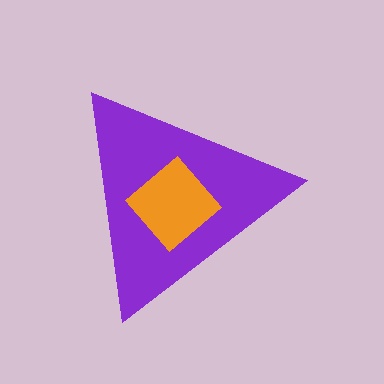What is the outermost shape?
The purple triangle.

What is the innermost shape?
The orange diamond.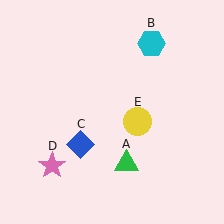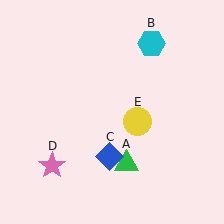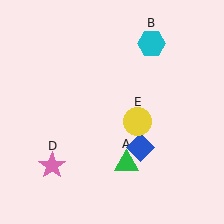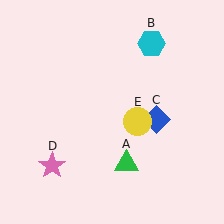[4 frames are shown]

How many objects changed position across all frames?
1 object changed position: blue diamond (object C).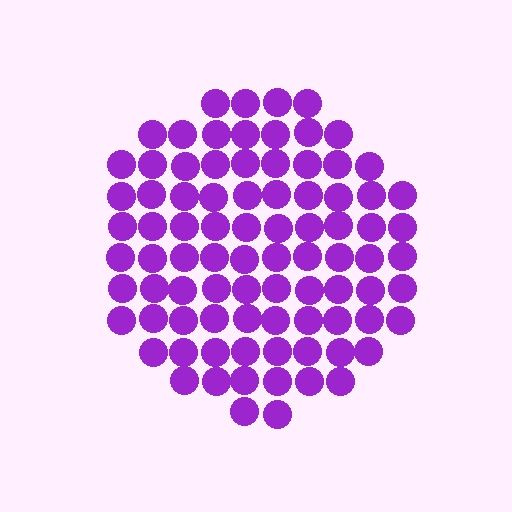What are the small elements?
The small elements are circles.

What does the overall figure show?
The overall figure shows a circle.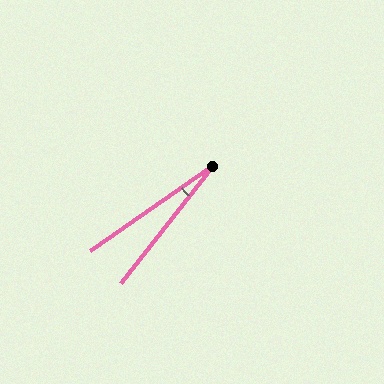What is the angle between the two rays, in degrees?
Approximately 17 degrees.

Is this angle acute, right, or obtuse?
It is acute.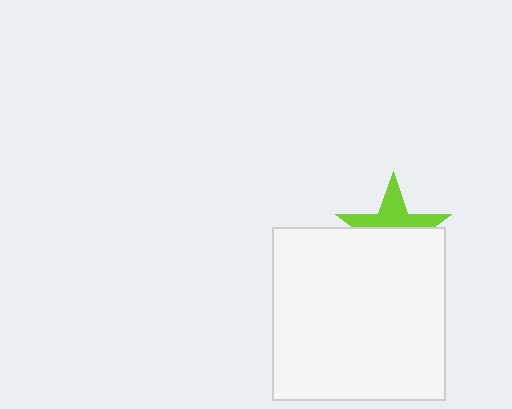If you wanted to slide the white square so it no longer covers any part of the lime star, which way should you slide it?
Slide it down — that is the most direct way to separate the two shapes.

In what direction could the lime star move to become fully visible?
The lime star could move up. That would shift it out from behind the white square entirely.